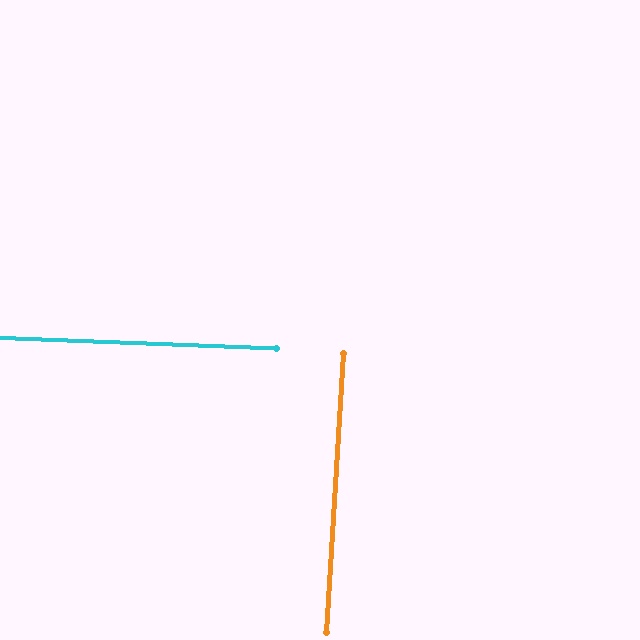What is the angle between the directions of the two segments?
Approximately 89 degrees.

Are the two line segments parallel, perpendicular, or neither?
Perpendicular — they meet at approximately 89°.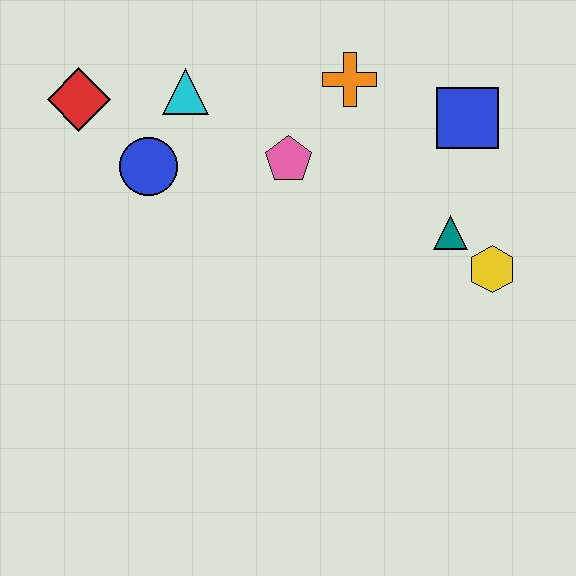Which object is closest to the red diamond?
The blue circle is closest to the red diamond.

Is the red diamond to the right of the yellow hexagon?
No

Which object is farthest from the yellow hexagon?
The red diamond is farthest from the yellow hexagon.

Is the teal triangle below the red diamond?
Yes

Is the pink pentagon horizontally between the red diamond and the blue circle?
No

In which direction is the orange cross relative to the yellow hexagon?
The orange cross is above the yellow hexagon.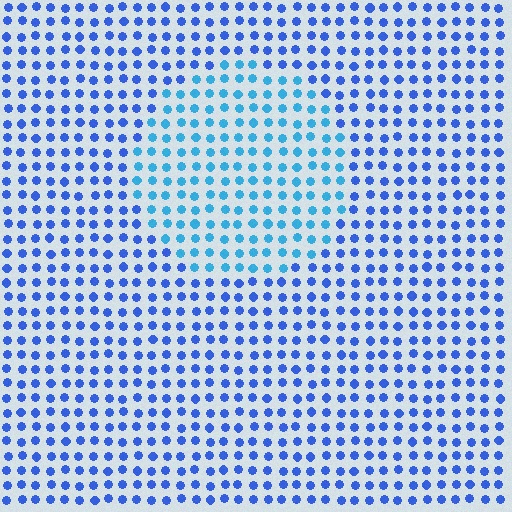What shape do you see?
I see a circle.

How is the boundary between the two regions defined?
The boundary is defined purely by a slight shift in hue (about 28 degrees). Spacing, size, and orientation are identical on both sides.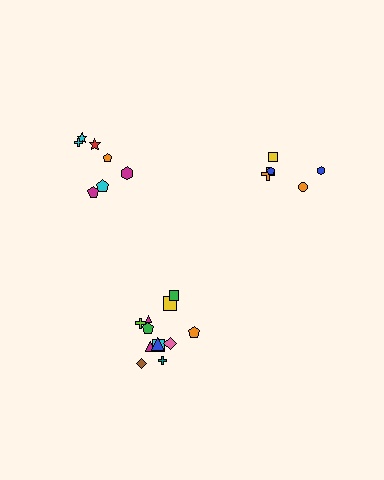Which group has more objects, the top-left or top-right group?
The top-left group.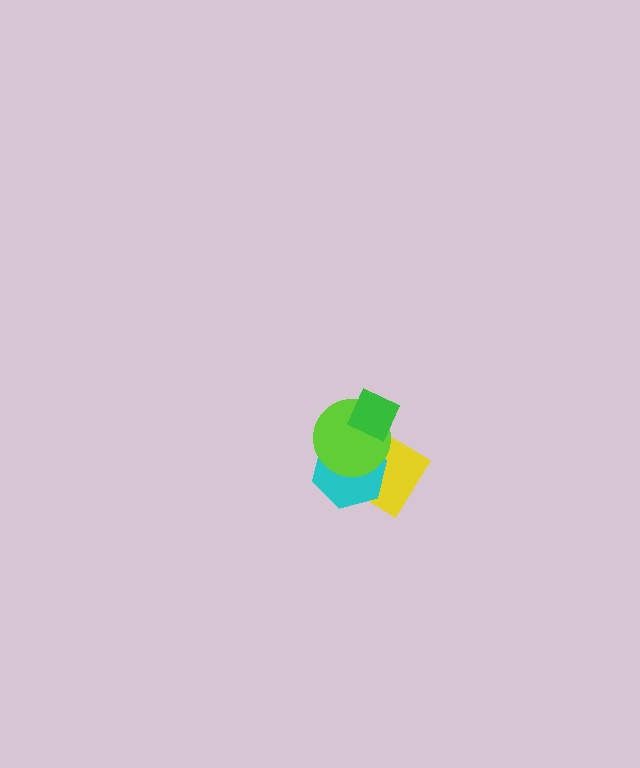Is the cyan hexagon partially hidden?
Yes, it is partially covered by another shape.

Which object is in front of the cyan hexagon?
The lime circle is in front of the cyan hexagon.